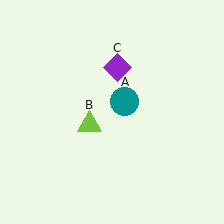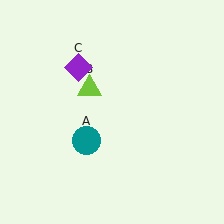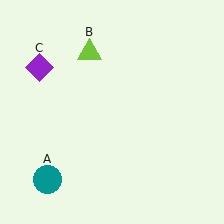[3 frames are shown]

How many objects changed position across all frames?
3 objects changed position: teal circle (object A), lime triangle (object B), purple diamond (object C).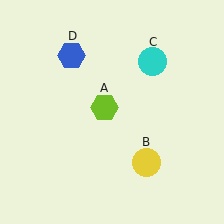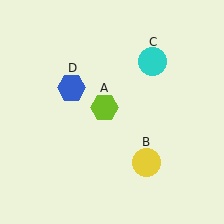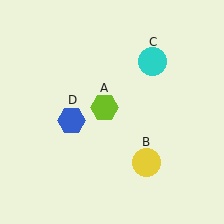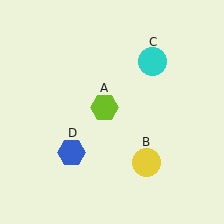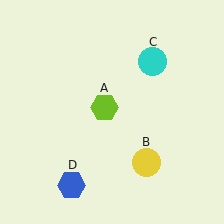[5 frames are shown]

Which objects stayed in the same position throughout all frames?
Lime hexagon (object A) and yellow circle (object B) and cyan circle (object C) remained stationary.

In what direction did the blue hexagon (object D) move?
The blue hexagon (object D) moved down.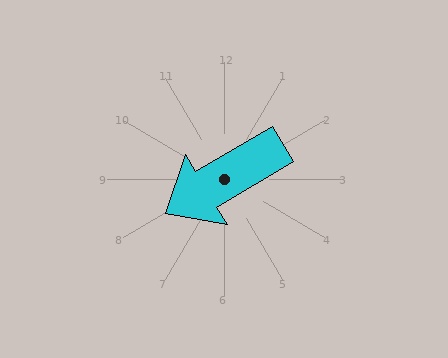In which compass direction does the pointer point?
Southwest.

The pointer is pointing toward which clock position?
Roughly 8 o'clock.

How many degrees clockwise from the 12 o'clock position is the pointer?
Approximately 239 degrees.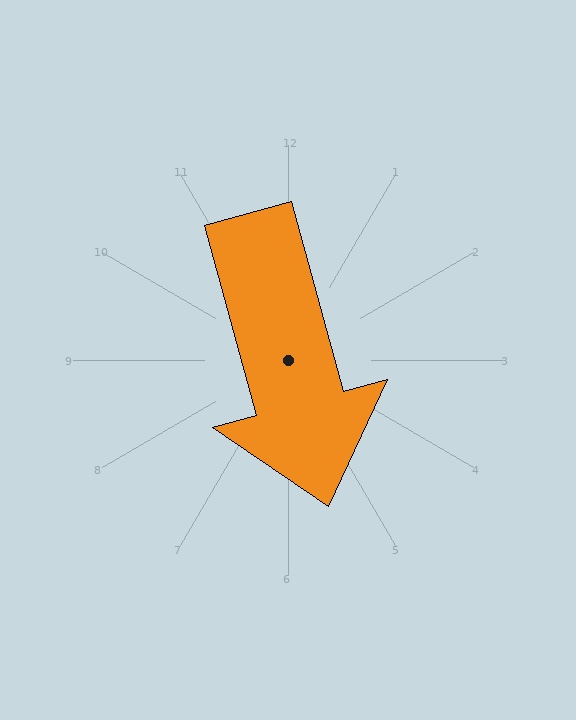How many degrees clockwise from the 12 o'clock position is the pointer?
Approximately 165 degrees.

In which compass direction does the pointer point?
South.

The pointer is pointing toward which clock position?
Roughly 5 o'clock.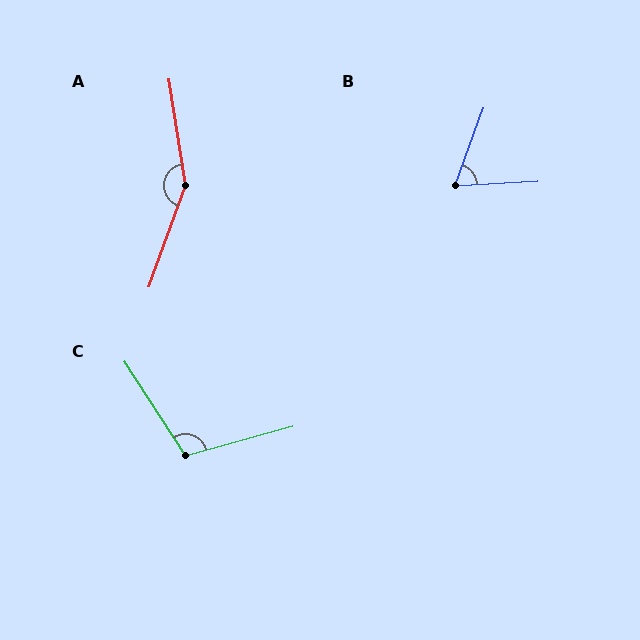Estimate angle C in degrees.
Approximately 108 degrees.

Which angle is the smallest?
B, at approximately 66 degrees.